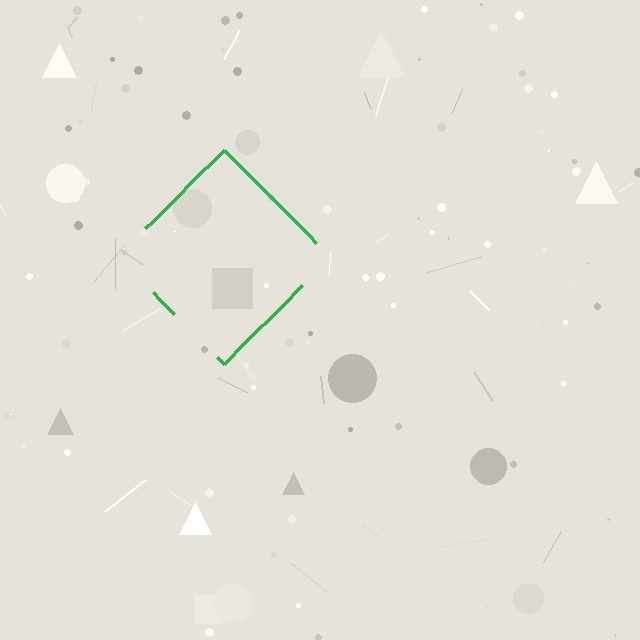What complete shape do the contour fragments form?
The contour fragments form a diamond.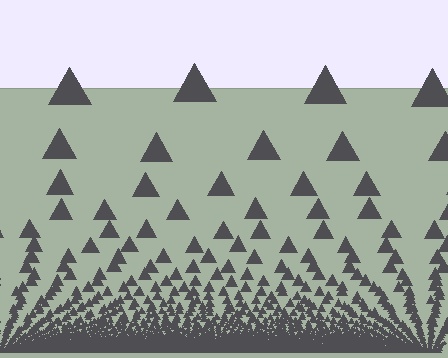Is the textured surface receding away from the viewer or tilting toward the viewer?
The surface appears to tilt toward the viewer. Texture elements get larger and sparser toward the top.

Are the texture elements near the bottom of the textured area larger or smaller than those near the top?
Smaller. The gradient is inverted — elements near the bottom are smaller and denser.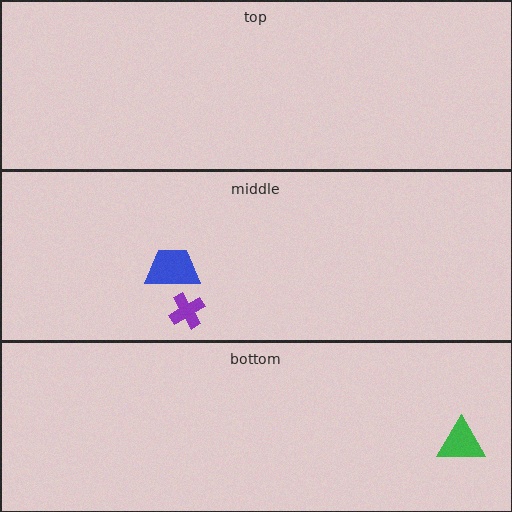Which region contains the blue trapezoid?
The middle region.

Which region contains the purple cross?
The middle region.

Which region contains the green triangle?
The bottom region.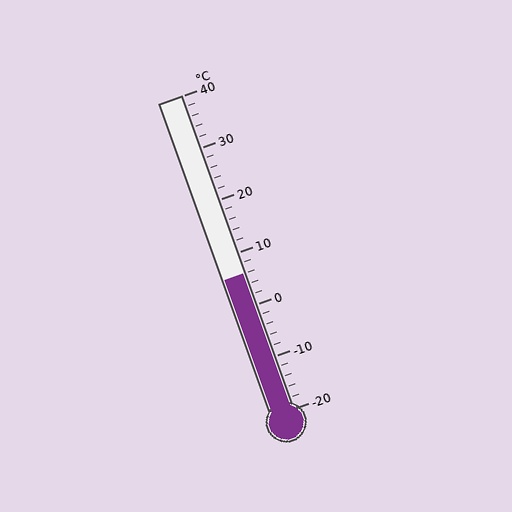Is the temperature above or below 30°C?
The temperature is below 30°C.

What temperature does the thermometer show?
The thermometer shows approximately 6°C.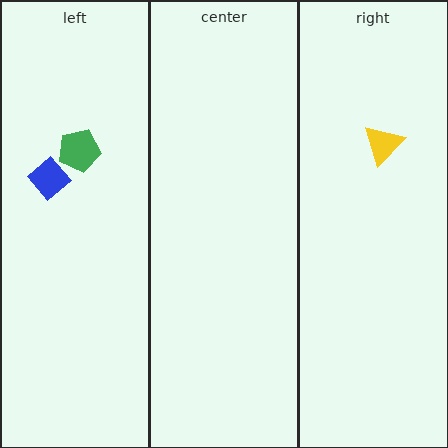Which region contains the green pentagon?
The left region.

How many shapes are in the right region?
1.